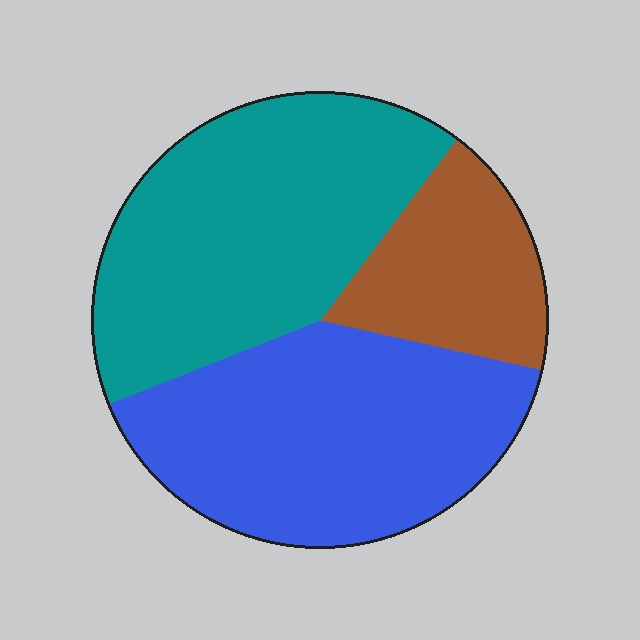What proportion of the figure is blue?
Blue takes up about two fifths (2/5) of the figure.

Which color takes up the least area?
Brown, at roughly 20%.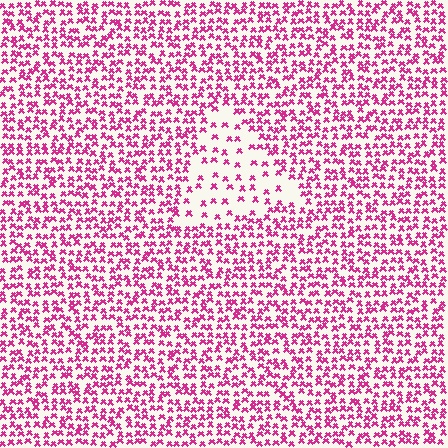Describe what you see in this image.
The image contains small magenta elements arranged at two different densities. A triangle-shaped region is visible where the elements are less densely packed than the surrounding area.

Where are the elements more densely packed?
The elements are more densely packed outside the triangle boundary.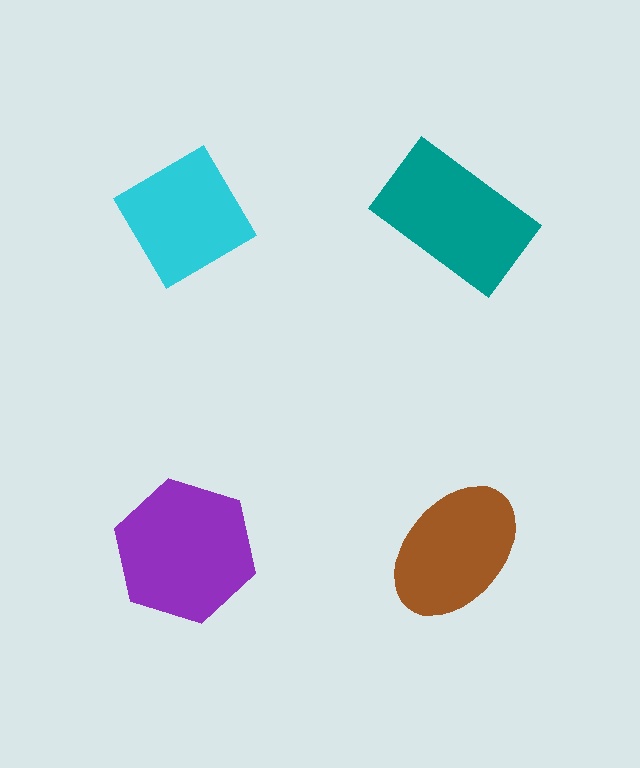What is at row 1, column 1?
A cyan diamond.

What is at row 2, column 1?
A purple hexagon.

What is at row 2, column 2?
A brown ellipse.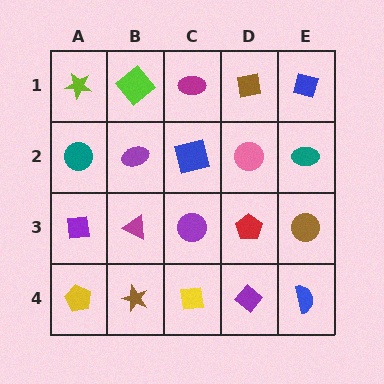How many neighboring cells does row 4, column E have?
2.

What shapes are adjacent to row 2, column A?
A lime star (row 1, column A), a purple square (row 3, column A), a purple ellipse (row 2, column B).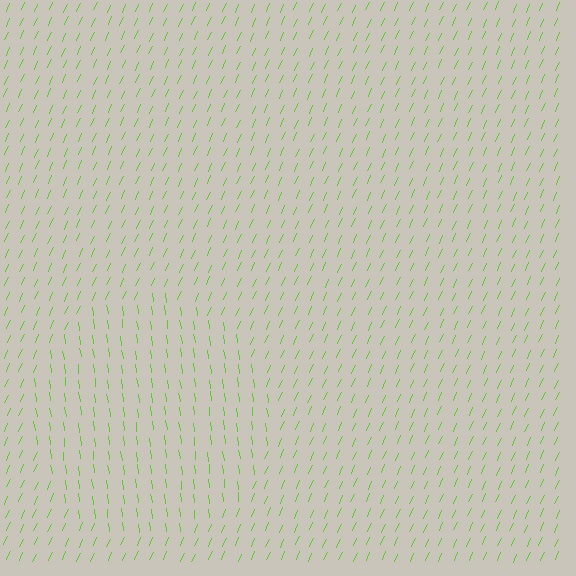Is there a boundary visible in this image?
Yes, there is a texture boundary formed by a change in line orientation.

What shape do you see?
I see a circle.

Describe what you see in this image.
The image is filled with small lime line segments. A circle region in the image has lines oriented differently from the surrounding lines, creating a visible texture boundary.